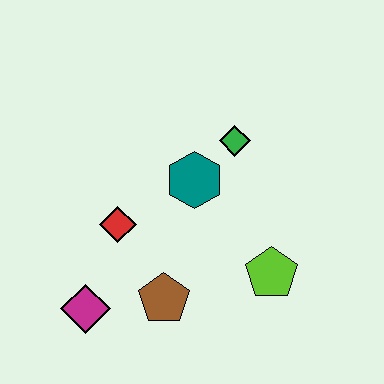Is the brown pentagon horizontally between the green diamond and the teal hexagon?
No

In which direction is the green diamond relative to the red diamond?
The green diamond is to the right of the red diamond.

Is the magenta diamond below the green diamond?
Yes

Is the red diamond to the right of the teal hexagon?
No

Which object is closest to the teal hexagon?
The green diamond is closest to the teal hexagon.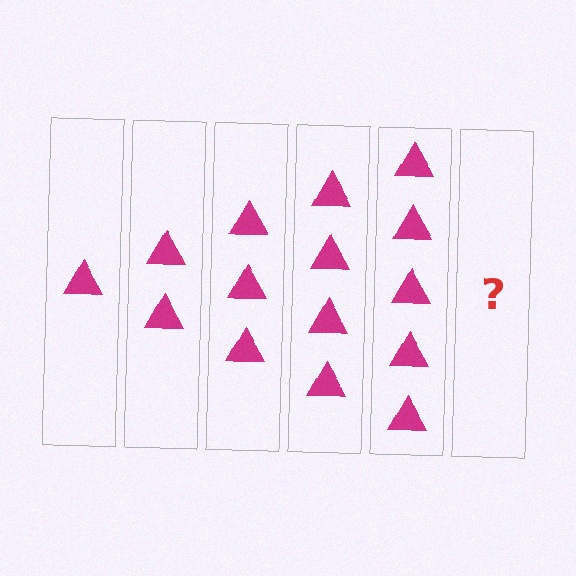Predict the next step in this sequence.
The next step is 6 triangles.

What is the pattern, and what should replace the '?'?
The pattern is that each step adds one more triangle. The '?' should be 6 triangles.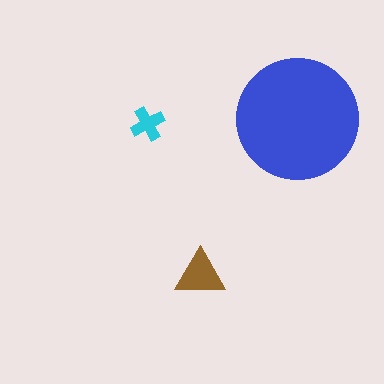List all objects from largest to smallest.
The blue circle, the brown triangle, the cyan cross.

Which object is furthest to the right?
The blue circle is rightmost.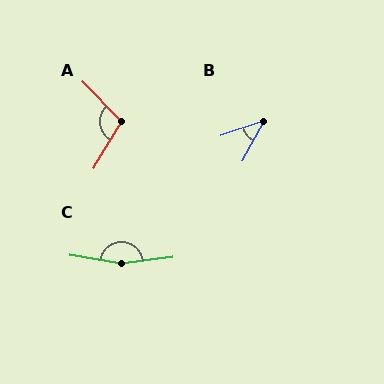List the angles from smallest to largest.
B (42°), A (105°), C (163°).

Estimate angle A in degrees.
Approximately 105 degrees.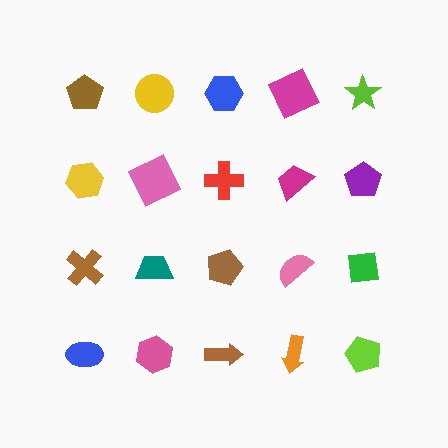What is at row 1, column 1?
A brown pentagon.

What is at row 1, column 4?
A magenta square.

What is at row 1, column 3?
A blue hexagon.